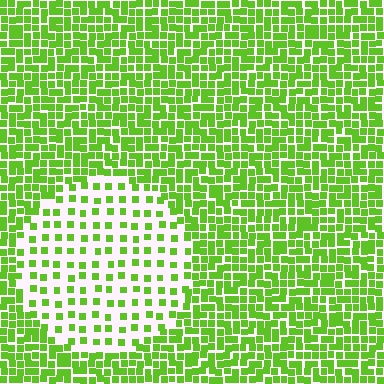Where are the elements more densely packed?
The elements are more densely packed outside the circle boundary.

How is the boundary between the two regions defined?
The boundary is defined by a change in element density (approximately 2.6x ratio). All elements are the same color, size, and shape.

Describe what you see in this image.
The image contains small lime elements arranged at two different densities. A circle-shaped region is visible where the elements are less densely packed than the surrounding area.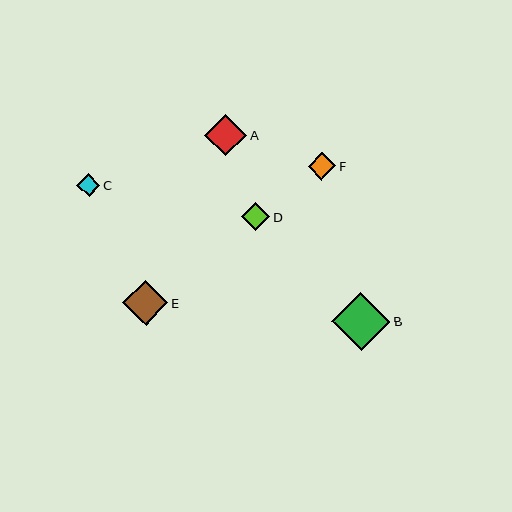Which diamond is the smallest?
Diamond C is the smallest with a size of approximately 23 pixels.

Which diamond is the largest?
Diamond B is the largest with a size of approximately 58 pixels.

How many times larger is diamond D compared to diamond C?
Diamond D is approximately 1.2 times the size of diamond C.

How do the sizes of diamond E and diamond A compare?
Diamond E and diamond A are approximately the same size.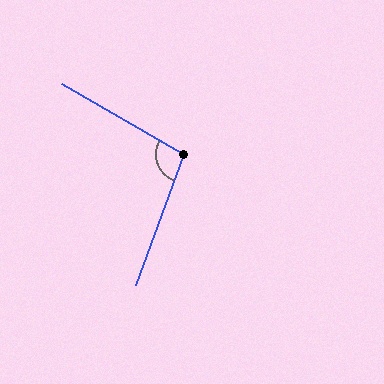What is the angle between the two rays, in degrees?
Approximately 100 degrees.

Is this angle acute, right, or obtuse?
It is obtuse.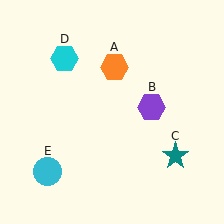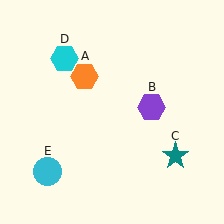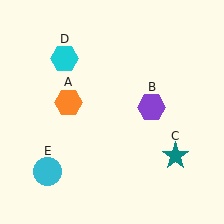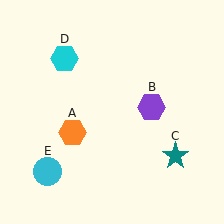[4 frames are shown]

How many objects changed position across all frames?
1 object changed position: orange hexagon (object A).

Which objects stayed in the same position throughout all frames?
Purple hexagon (object B) and teal star (object C) and cyan hexagon (object D) and cyan circle (object E) remained stationary.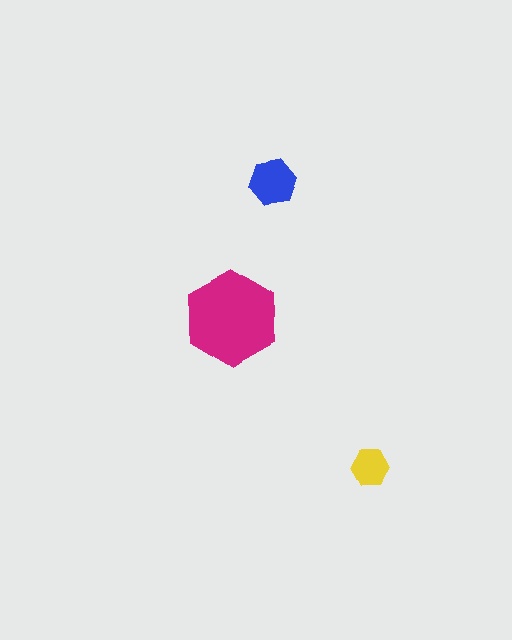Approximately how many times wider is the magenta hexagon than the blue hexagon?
About 2 times wider.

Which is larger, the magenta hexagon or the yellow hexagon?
The magenta one.